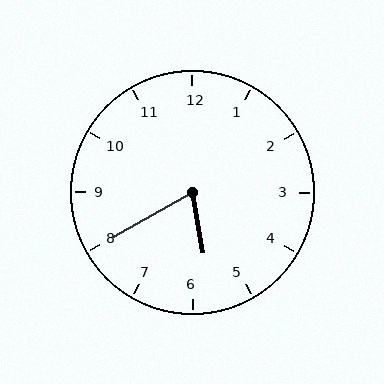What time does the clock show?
5:40.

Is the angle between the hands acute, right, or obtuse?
It is acute.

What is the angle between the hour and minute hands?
Approximately 70 degrees.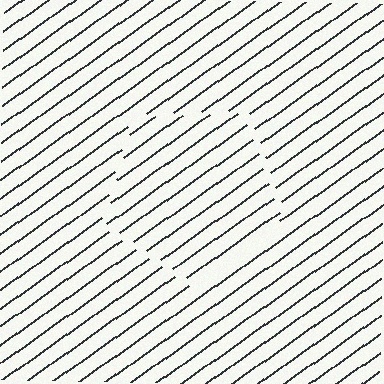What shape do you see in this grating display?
An illusory pentagon. The interior of the shape contains the same grating, shifted by half a period — the contour is defined by the phase discontinuity where line-ends from the inner and outer gratings abut.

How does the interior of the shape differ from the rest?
The interior of the shape contains the same grating, shifted by half a period — the contour is defined by the phase discontinuity where line-ends from the inner and outer gratings abut.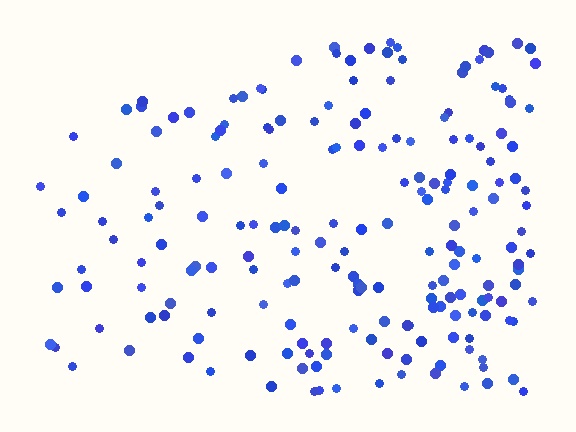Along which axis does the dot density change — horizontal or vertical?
Horizontal.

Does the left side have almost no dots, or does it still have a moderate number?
Still a moderate number, just noticeably fewer than the right.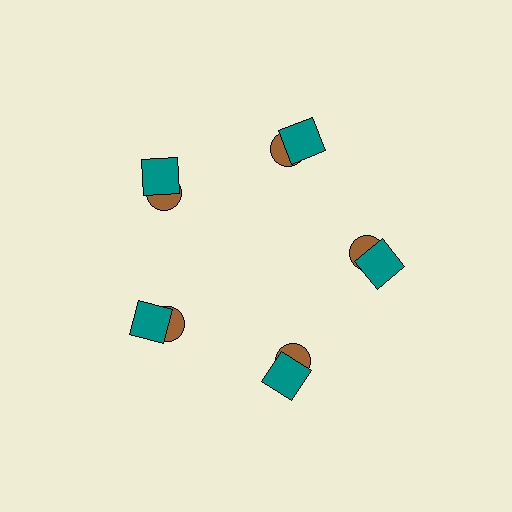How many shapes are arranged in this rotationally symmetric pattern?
There are 10 shapes, arranged in 5 groups of 2.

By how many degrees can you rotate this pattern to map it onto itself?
The pattern maps onto itself every 72 degrees of rotation.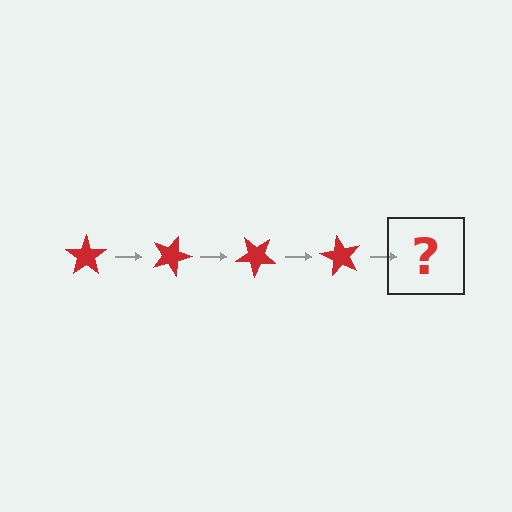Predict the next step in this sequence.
The next step is a red star rotated 80 degrees.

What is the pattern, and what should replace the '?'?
The pattern is that the star rotates 20 degrees each step. The '?' should be a red star rotated 80 degrees.